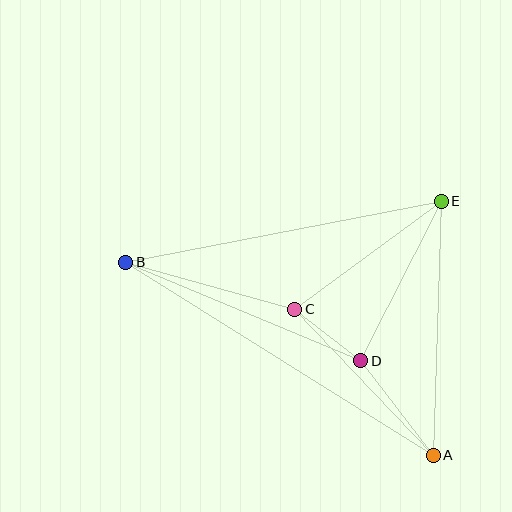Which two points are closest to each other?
Points C and D are closest to each other.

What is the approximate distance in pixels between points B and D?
The distance between B and D is approximately 255 pixels.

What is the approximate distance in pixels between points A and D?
The distance between A and D is approximately 119 pixels.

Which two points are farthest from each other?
Points A and B are farthest from each other.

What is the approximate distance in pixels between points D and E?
The distance between D and E is approximately 179 pixels.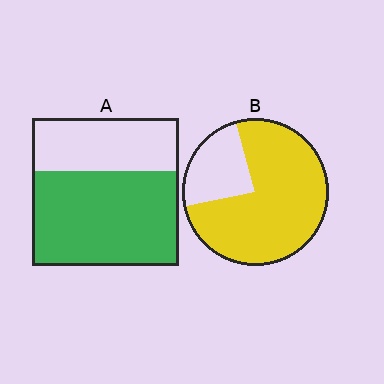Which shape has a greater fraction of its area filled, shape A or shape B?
Shape B.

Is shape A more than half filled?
Yes.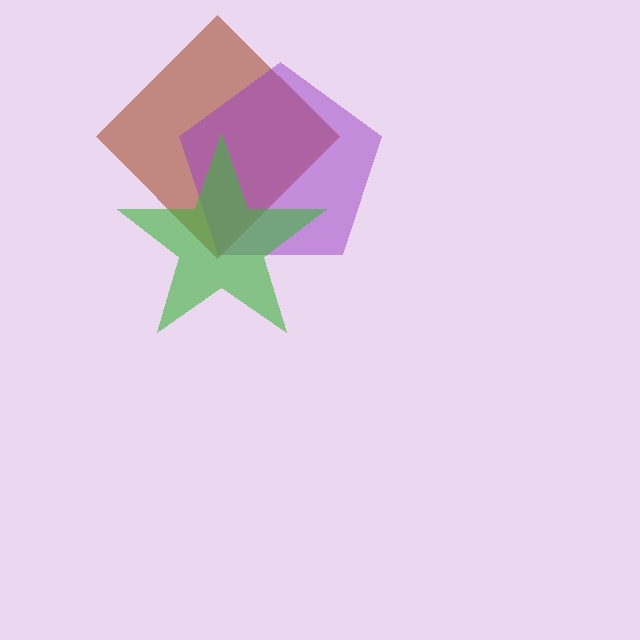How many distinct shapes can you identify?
There are 3 distinct shapes: a brown diamond, a purple pentagon, a green star.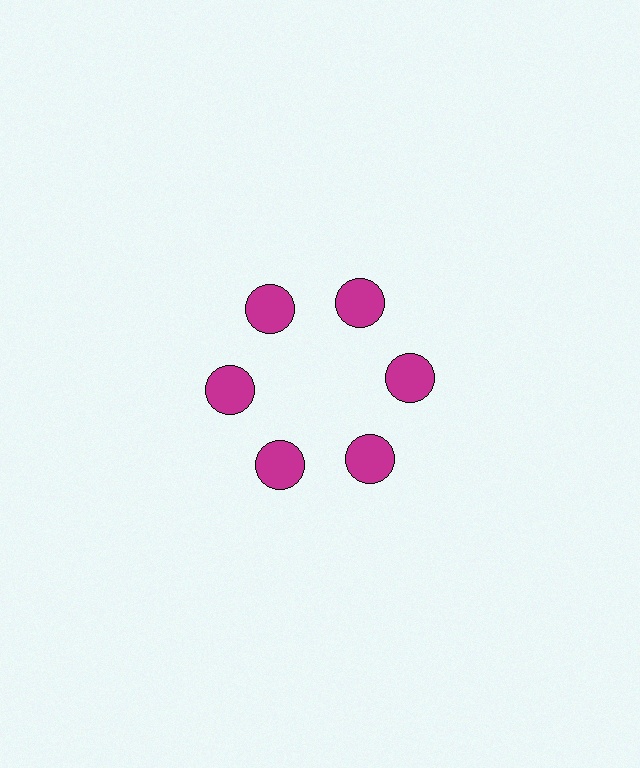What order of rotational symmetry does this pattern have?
This pattern has 6-fold rotational symmetry.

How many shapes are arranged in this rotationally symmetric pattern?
There are 6 shapes, arranged in 6 groups of 1.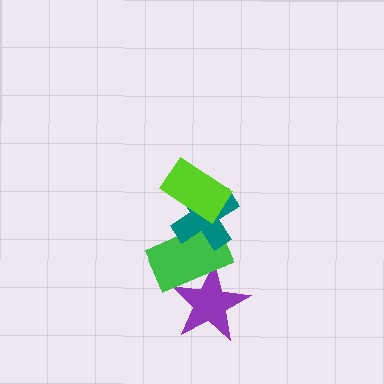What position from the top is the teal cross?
The teal cross is 2nd from the top.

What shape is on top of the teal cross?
The lime rectangle is on top of the teal cross.